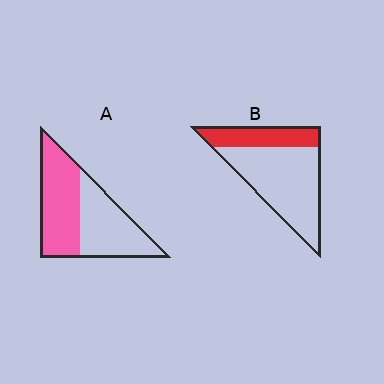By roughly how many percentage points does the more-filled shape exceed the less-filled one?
By roughly 20 percentage points (A over B).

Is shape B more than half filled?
No.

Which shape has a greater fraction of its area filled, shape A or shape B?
Shape A.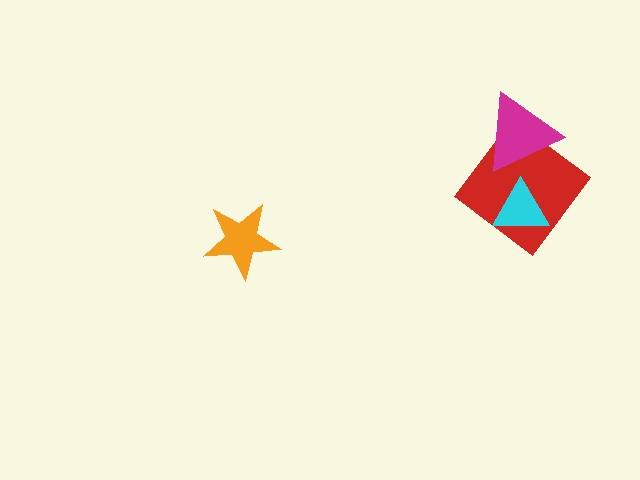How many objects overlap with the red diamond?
2 objects overlap with the red diamond.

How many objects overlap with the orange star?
0 objects overlap with the orange star.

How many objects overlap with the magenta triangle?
1 object overlaps with the magenta triangle.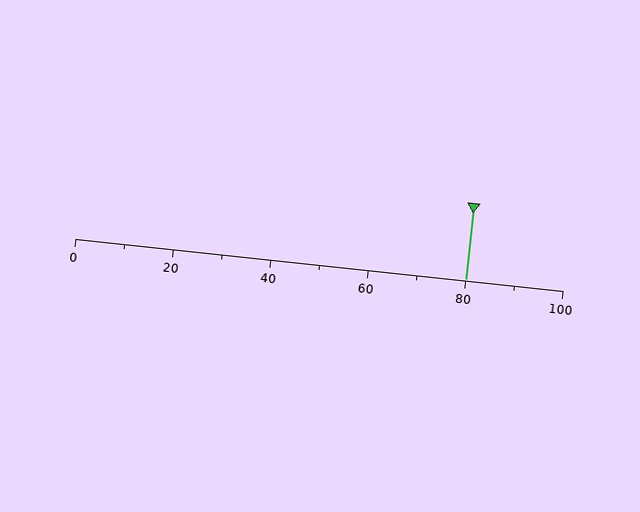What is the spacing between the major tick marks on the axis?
The major ticks are spaced 20 apart.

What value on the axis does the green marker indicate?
The marker indicates approximately 80.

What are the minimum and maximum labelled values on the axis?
The axis runs from 0 to 100.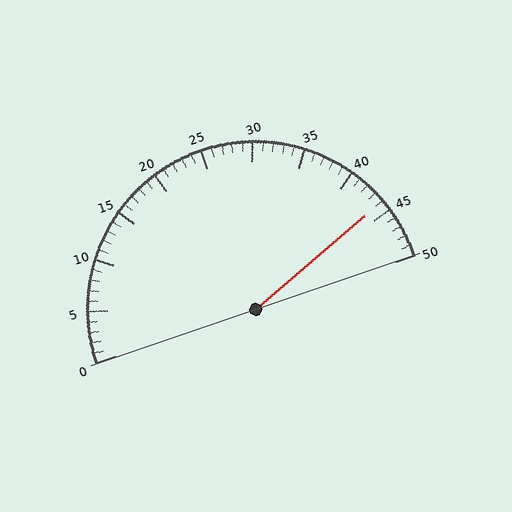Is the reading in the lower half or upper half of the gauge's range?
The reading is in the upper half of the range (0 to 50).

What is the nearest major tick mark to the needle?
The nearest major tick mark is 45.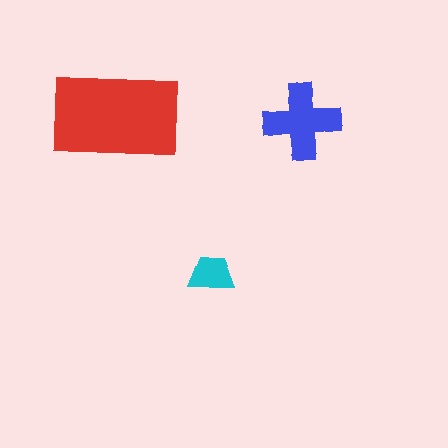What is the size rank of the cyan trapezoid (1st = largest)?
3rd.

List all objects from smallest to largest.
The cyan trapezoid, the blue cross, the red rectangle.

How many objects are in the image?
There are 3 objects in the image.